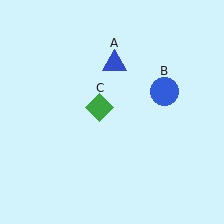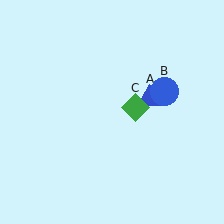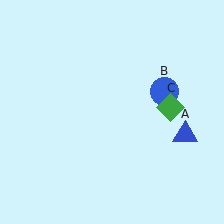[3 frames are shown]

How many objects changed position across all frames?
2 objects changed position: blue triangle (object A), green diamond (object C).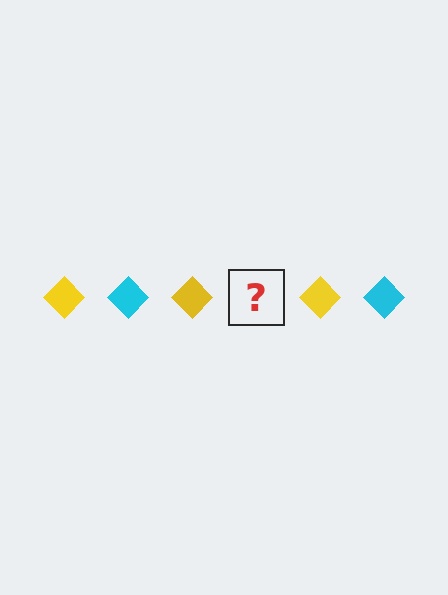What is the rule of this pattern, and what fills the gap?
The rule is that the pattern cycles through yellow, cyan diamonds. The gap should be filled with a cyan diamond.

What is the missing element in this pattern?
The missing element is a cyan diamond.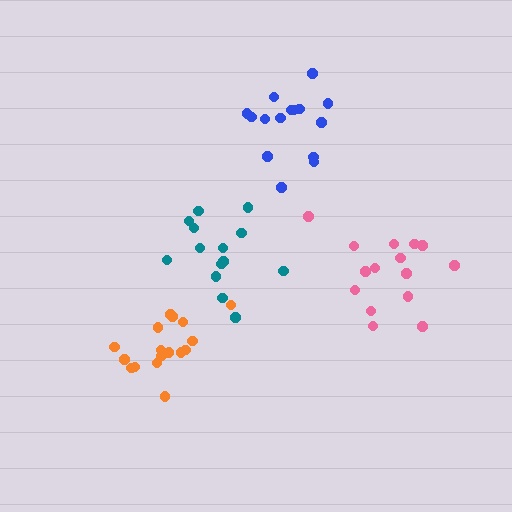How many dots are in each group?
Group 1: 15 dots, Group 2: 14 dots, Group 3: 17 dots, Group 4: 15 dots (61 total).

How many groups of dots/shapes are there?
There are 4 groups.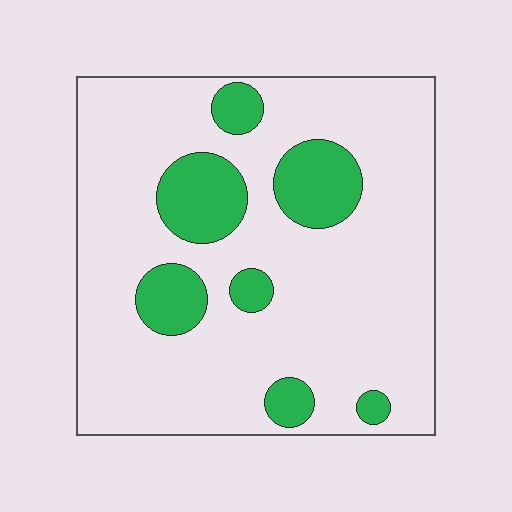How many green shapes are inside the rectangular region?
7.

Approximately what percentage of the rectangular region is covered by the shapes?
Approximately 20%.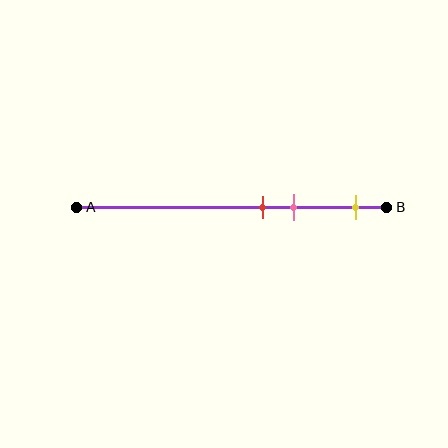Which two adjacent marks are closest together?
The red and pink marks are the closest adjacent pair.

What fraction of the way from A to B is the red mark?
The red mark is approximately 60% (0.6) of the way from A to B.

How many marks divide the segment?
There are 3 marks dividing the segment.